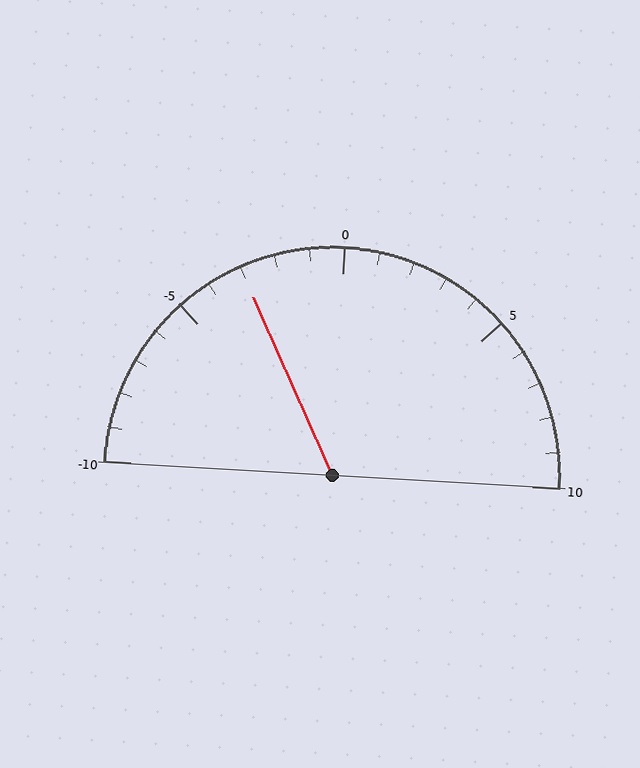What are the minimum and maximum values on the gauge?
The gauge ranges from -10 to 10.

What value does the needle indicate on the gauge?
The needle indicates approximately -3.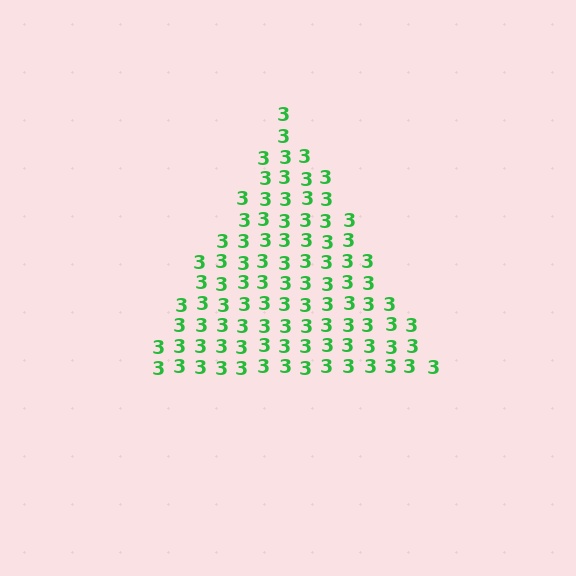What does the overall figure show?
The overall figure shows a triangle.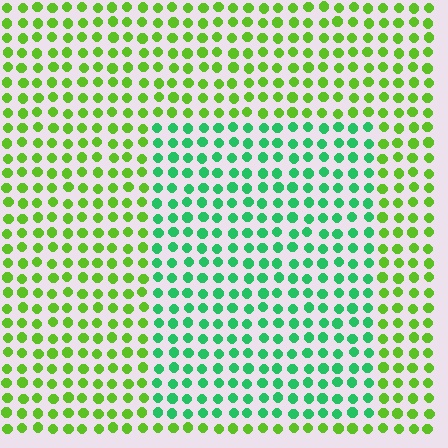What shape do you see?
I see a rectangle.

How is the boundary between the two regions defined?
The boundary is defined purely by a slight shift in hue (about 45 degrees). Spacing, size, and orientation are identical on both sides.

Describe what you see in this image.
The image is filled with small lime elements in a uniform arrangement. A rectangle-shaped region is visible where the elements are tinted to a slightly different hue, forming a subtle color boundary.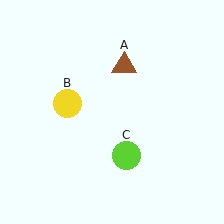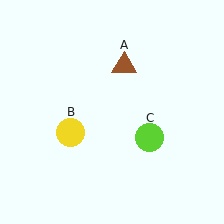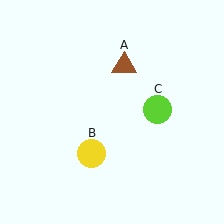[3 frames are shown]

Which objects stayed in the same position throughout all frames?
Brown triangle (object A) remained stationary.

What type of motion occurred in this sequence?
The yellow circle (object B), lime circle (object C) rotated counterclockwise around the center of the scene.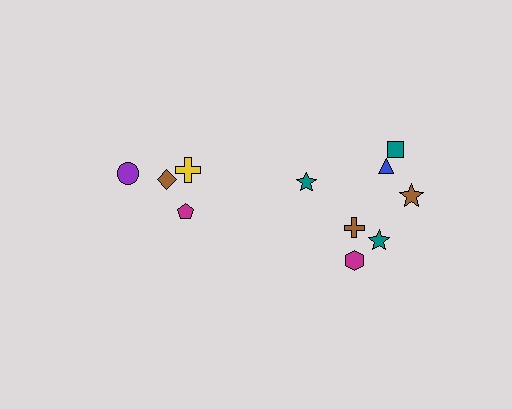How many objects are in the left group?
There are 4 objects.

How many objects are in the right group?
There are 7 objects.